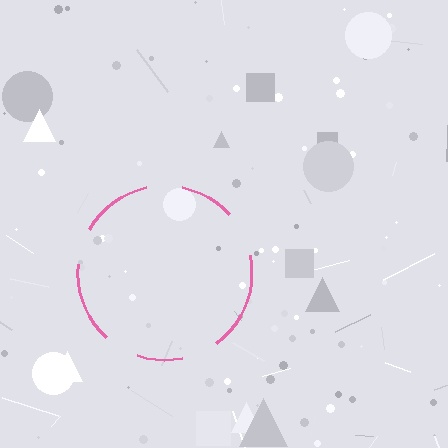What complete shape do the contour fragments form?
The contour fragments form a circle.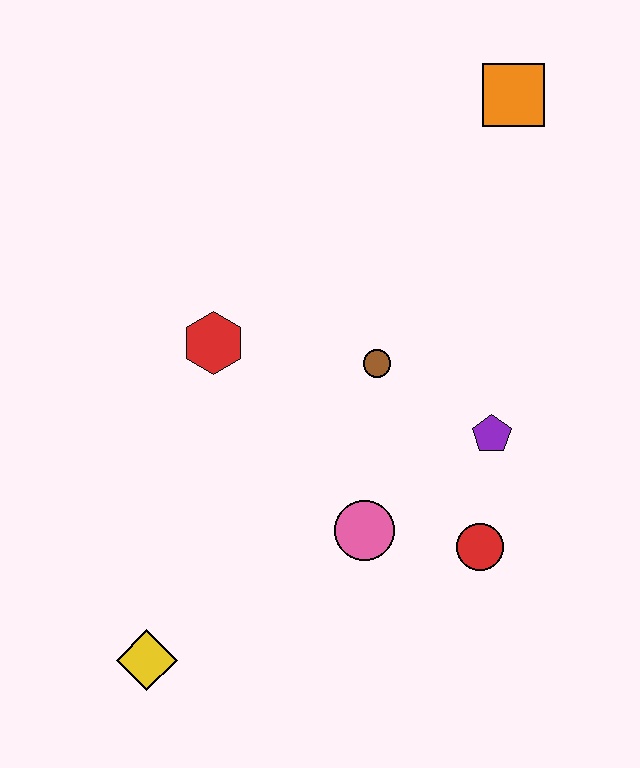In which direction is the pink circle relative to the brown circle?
The pink circle is below the brown circle.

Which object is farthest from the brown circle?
The yellow diamond is farthest from the brown circle.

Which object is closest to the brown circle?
The purple pentagon is closest to the brown circle.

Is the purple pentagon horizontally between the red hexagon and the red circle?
No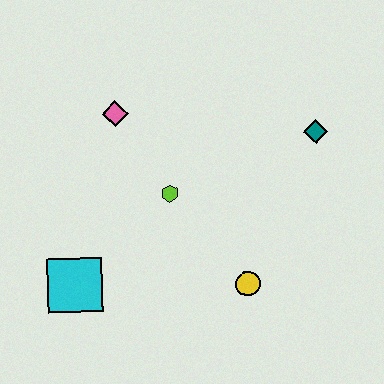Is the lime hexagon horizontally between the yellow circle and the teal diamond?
No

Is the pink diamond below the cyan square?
No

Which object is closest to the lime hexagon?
The pink diamond is closest to the lime hexagon.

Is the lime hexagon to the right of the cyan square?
Yes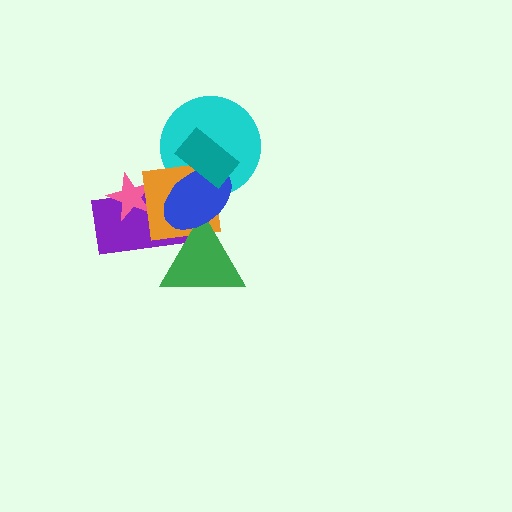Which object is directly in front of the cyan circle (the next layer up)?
The orange square is directly in front of the cyan circle.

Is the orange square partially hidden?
Yes, it is partially covered by another shape.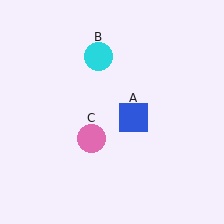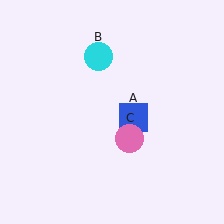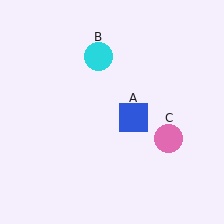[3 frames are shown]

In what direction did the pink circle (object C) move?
The pink circle (object C) moved right.